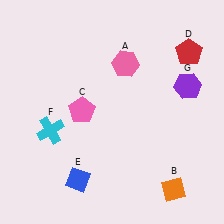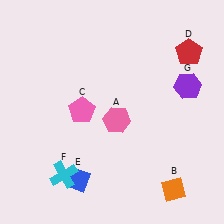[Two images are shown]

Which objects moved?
The objects that moved are: the pink hexagon (A), the cyan cross (F).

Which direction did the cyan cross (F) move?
The cyan cross (F) moved down.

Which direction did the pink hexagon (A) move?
The pink hexagon (A) moved down.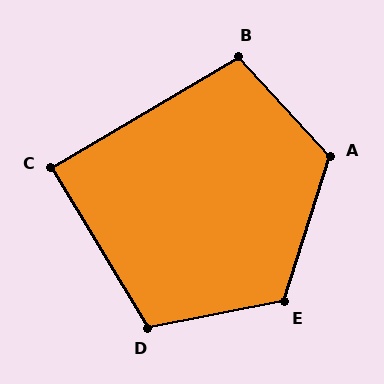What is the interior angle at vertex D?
Approximately 110 degrees (obtuse).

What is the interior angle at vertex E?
Approximately 119 degrees (obtuse).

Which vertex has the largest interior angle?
A, at approximately 119 degrees.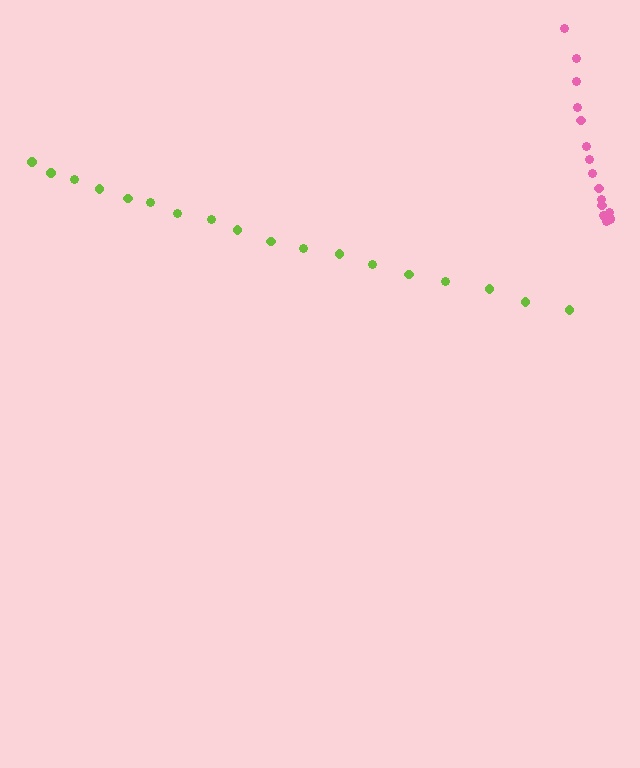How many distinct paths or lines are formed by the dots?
There are 2 distinct paths.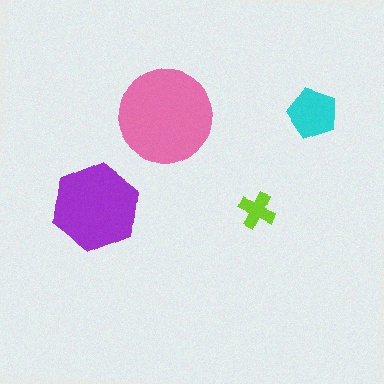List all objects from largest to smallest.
The pink circle, the purple hexagon, the cyan pentagon, the lime cross.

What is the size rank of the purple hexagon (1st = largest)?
2nd.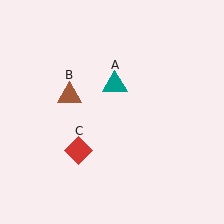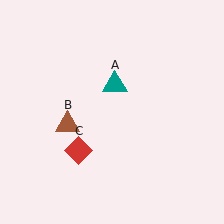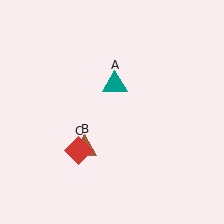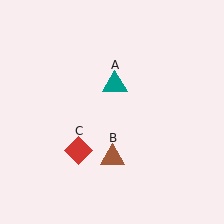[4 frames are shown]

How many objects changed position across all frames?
1 object changed position: brown triangle (object B).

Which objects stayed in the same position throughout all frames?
Teal triangle (object A) and red diamond (object C) remained stationary.